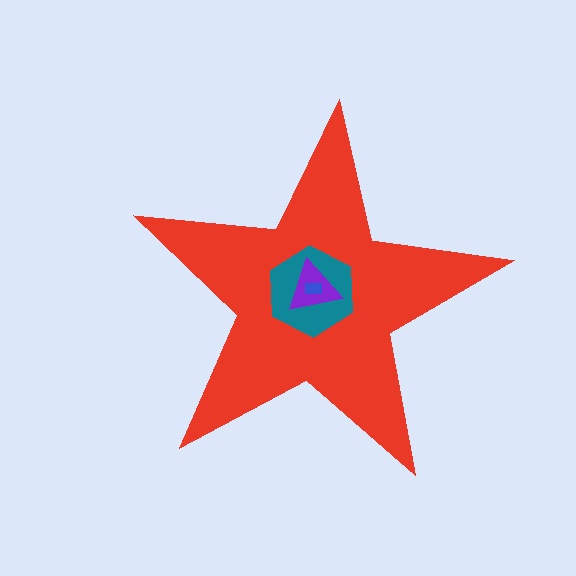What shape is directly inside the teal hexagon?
The purple triangle.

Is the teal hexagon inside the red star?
Yes.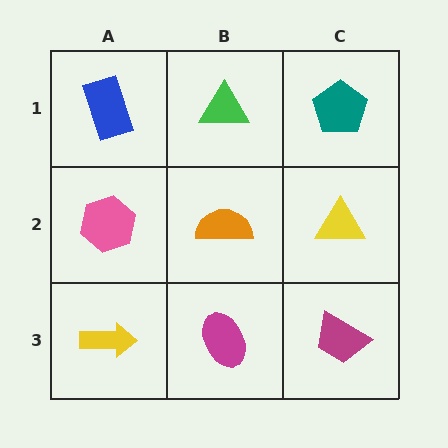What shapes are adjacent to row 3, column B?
An orange semicircle (row 2, column B), a yellow arrow (row 3, column A), a magenta trapezoid (row 3, column C).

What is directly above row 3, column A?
A pink hexagon.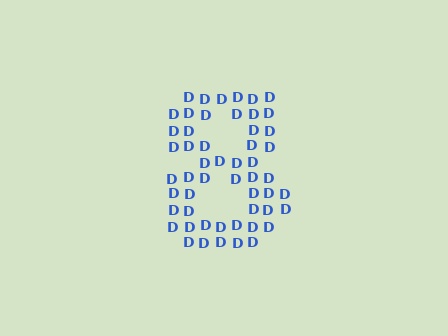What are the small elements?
The small elements are letter D's.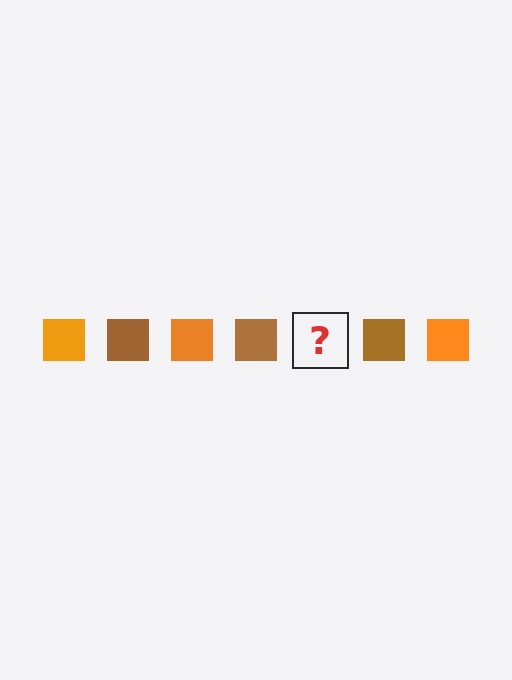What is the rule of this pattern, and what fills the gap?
The rule is that the pattern cycles through orange, brown squares. The gap should be filled with an orange square.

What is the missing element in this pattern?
The missing element is an orange square.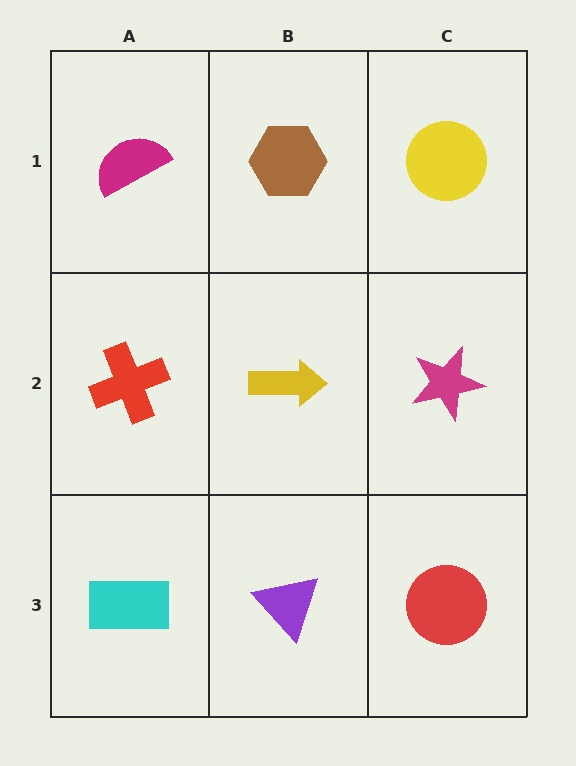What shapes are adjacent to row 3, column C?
A magenta star (row 2, column C), a purple triangle (row 3, column B).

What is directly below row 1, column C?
A magenta star.